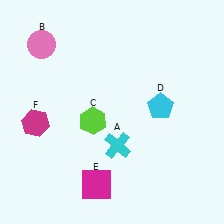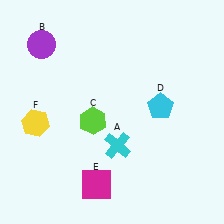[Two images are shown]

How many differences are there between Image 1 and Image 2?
There are 2 differences between the two images.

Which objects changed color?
B changed from pink to purple. F changed from magenta to yellow.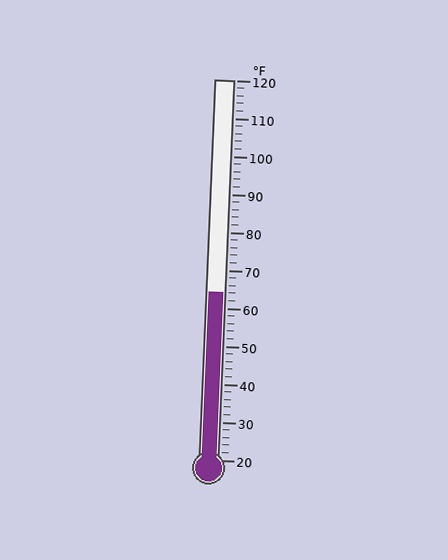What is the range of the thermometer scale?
The thermometer scale ranges from 20°F to 120°F.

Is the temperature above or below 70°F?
The temperature is below 70°F.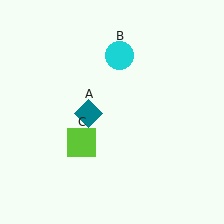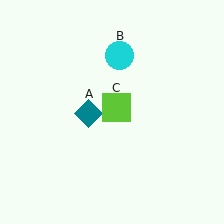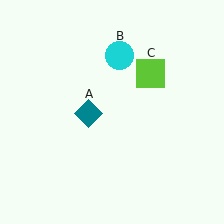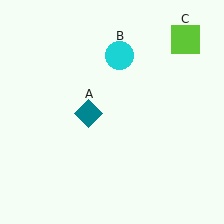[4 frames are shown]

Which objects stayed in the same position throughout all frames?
Teal diamond (object A) and cyan circle (object B) remained stationary.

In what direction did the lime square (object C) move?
The lime square (object C) moved up and to the right.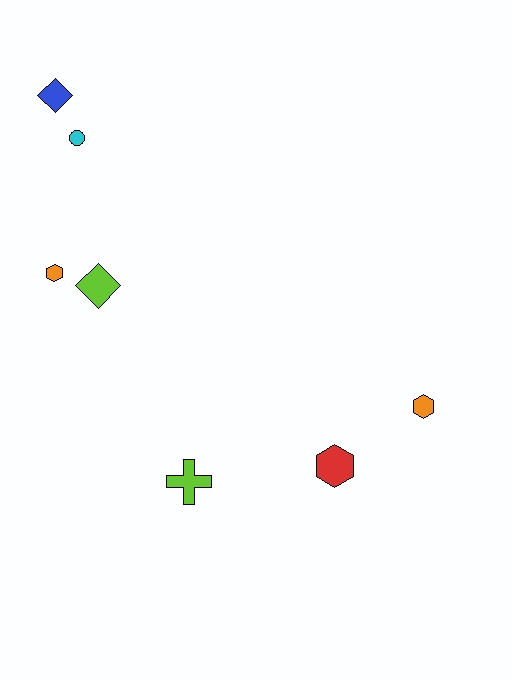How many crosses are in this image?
There is 1 cross.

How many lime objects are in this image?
There are 2 lime objects.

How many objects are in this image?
There are 7 objects.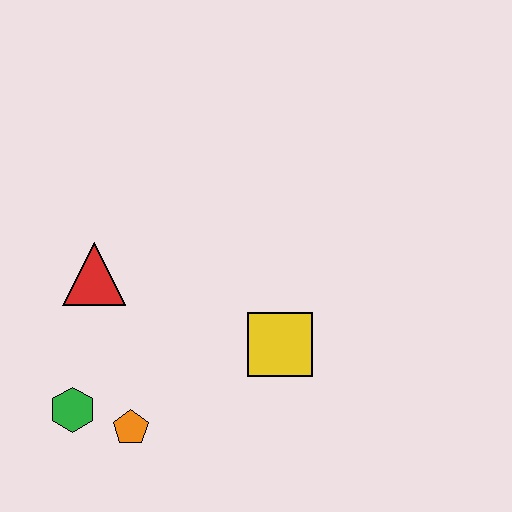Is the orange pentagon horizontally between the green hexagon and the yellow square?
Yes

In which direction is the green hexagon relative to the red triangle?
The green hexagon is below the red triangle.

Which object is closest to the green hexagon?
The orange pentagon is closest to the green hexagon.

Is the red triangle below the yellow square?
No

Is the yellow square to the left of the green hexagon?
No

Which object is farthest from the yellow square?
The green hexagon is farthest from the yellow square.